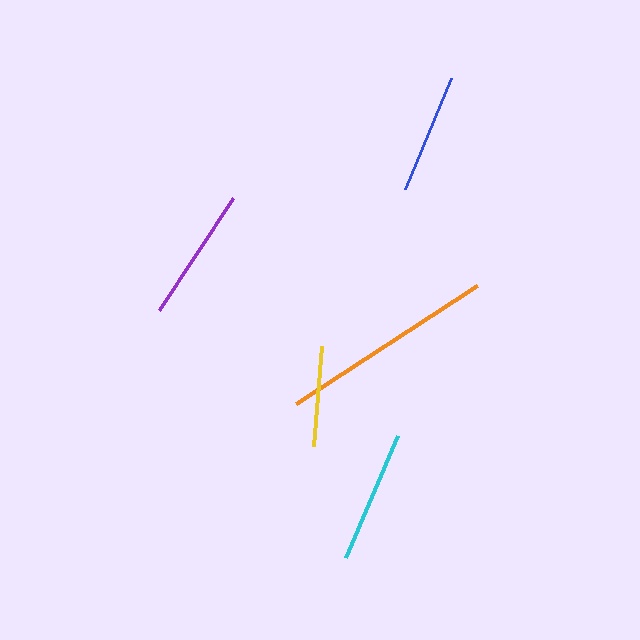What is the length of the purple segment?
The purple segment is approximately 134 pixels long.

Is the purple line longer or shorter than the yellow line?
The purple line is longer than the yellow line.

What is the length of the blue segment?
The blue segment is approximately 120 pixels long.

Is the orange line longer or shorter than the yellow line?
The orange line is longer than the yellow line.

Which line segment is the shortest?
The yellow line is the shortest at approximately 101 pixels.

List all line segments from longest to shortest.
From longest to shortest: orange, purple, cyan, blue, yellow.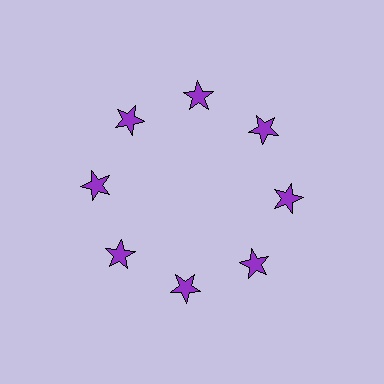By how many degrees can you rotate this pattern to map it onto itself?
The pattern maps onto itself every 45 degrees of rotation.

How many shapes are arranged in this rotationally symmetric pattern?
There are 8 shapes, arranged in 8 groups of 1.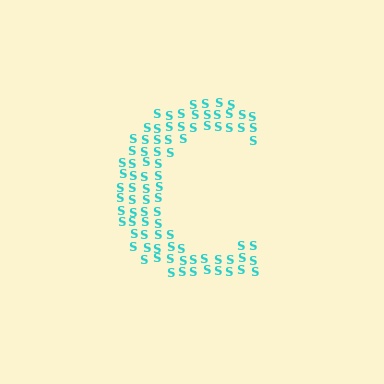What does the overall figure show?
The overall figure shows the letter C.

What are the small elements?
The small elements are letter S's.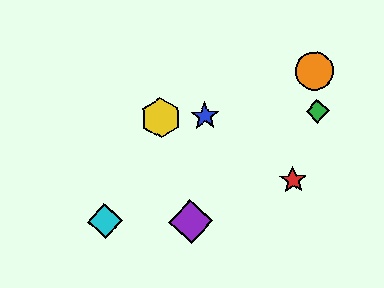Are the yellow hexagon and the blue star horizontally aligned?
Yes, both are at y≈118.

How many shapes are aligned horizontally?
3 shapes (the blue star, the green diamond, the yellow hexagon) are aligned horizontally.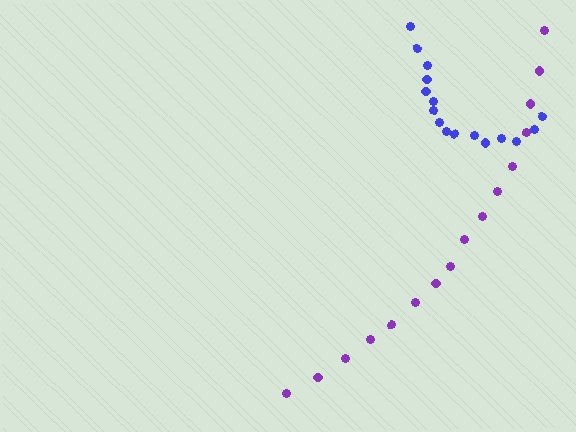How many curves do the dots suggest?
There are 2 distinct paths.